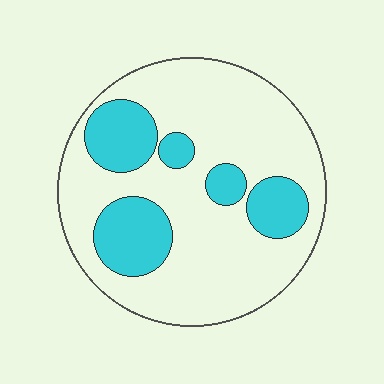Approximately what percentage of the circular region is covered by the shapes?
Approximately 25%.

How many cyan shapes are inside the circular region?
5.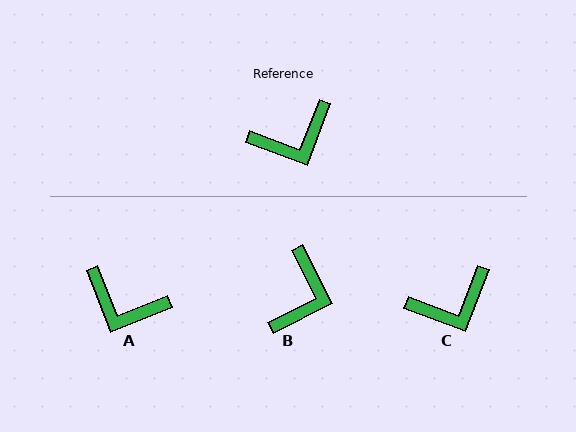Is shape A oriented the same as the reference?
No, it is off by about 47 degrees.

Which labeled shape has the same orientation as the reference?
C.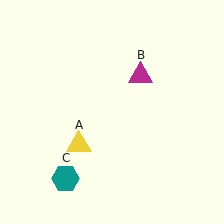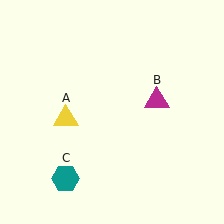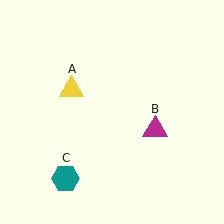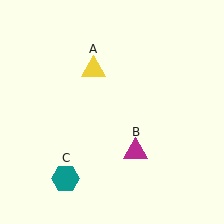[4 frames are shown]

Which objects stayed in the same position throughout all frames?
Teal hexagon (object C) remained stationary.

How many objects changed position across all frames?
2 objects changed position: yellow triangle (object A), magenta triangle (object B).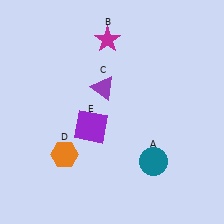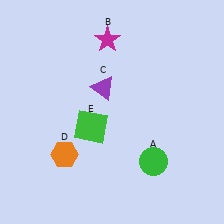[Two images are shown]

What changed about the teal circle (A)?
In Image 1, A is teal. In Image 2, it changed to green.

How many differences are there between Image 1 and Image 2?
There are 2 differences between the two images.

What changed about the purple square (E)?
In Image 1, E is purple. In Image 2, it changed to green.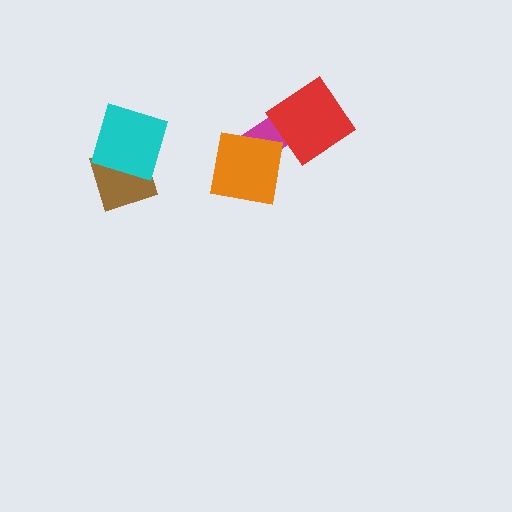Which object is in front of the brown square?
The cyan diamond is in front of the brown square.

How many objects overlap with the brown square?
1 object overlaps with the brown square.